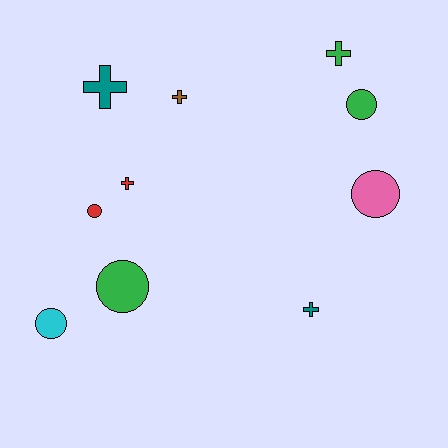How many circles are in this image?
There are 5 circles.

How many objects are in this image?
There are 10 objects.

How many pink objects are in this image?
There is 1 pink object.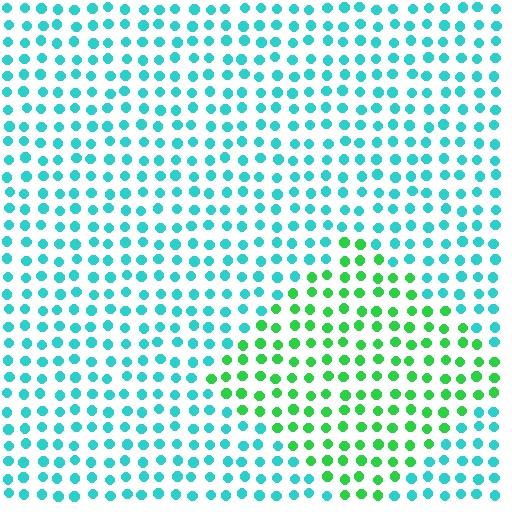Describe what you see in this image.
The image is filled with small cyan elements in a uniform arrangement. A diamond-shaped region is visible where the elements are tinted to a slightly different hue, forming a subtle color boundary.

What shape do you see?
I see a diamond.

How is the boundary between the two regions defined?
The boundary is defined purely by a slight shift in hue (about 49 degrees). Spacing, size, and orientation are identical on both sides.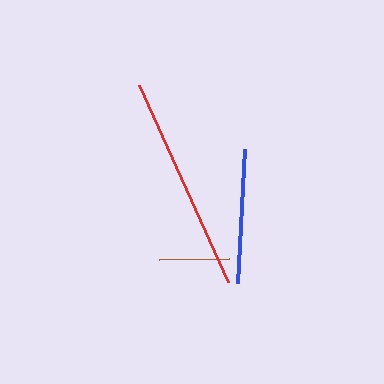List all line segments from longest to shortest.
From longest to shortest: red, blue, brown.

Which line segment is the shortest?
The brown line is the shortest at approximately 70 pixels.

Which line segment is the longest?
The red line is the longest at approximately 216 pixels.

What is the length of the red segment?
The red segment is approximately 216 pixels long.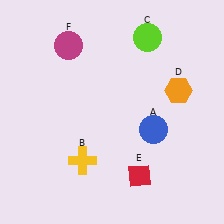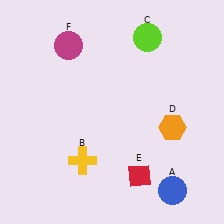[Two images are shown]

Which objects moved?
The objects that moved are: the blue circle (A), the orange hexagon (D).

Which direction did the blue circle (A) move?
The blue circle (A) moved down.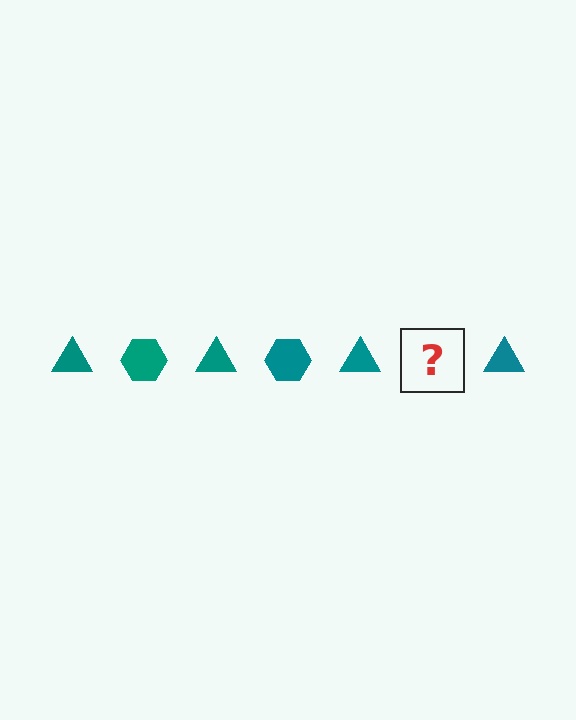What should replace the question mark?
The question mark should be replaced with a teal hexagon.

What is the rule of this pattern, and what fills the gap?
The rule is that the pattern cycles through triangle, hexagon shapes in teal. The gap should be filled with a teal hexagon.